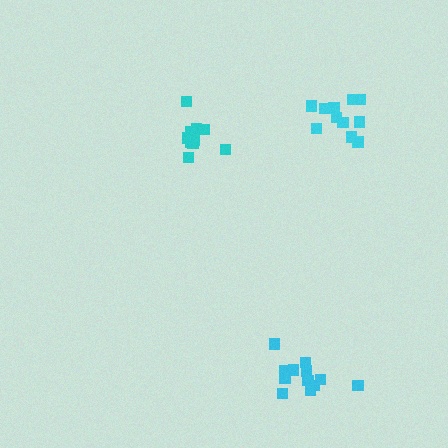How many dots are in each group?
Group 1: 11 dots, Group 2: 12 dots, Group 3: 11 dots (34 total).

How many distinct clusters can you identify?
There are 3 distinct clusters.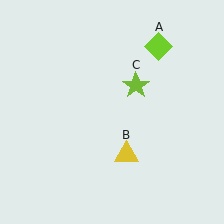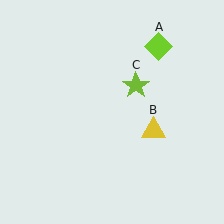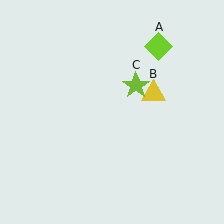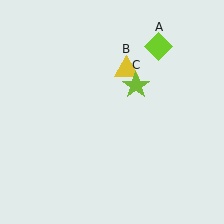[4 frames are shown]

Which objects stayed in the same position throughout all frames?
Lime diamond (object A) and lime star (object C) remained stationary.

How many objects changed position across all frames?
1 object changed position: yellow triangle (object B).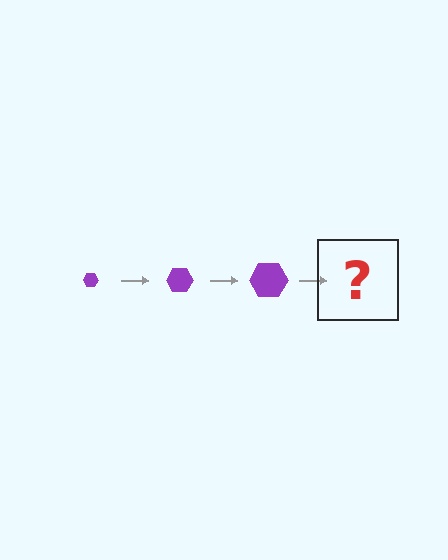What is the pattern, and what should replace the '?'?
The pattern is that the hexagon gets progressively larger each step. The '?' should be a purple hexagon, larger than the previous one.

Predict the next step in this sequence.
The next step is a purple hexagon, larger than the previous one.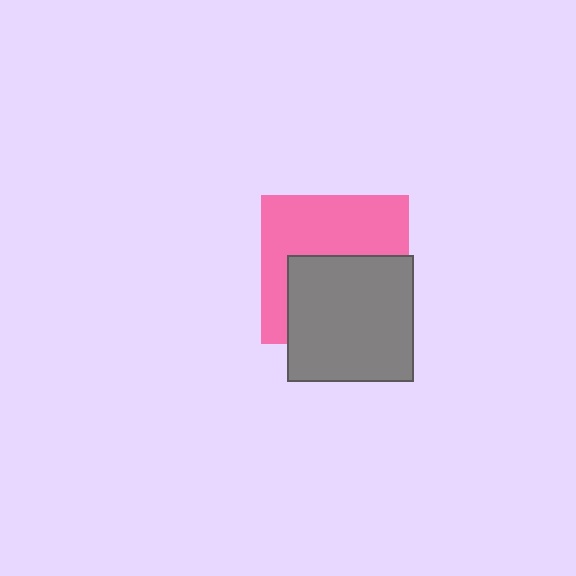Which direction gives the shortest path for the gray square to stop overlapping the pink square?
Moving down gives the shortest separation.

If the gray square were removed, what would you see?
You would see the complete pink square.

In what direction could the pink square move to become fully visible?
The pink square could move up. That would shift it out from behind the gray square entirely.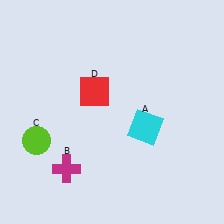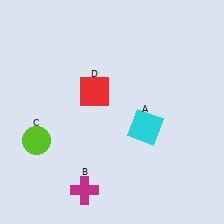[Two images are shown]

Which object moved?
The magenta cross (B) moved down.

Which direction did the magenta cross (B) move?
The magenta cross (B) moved down.